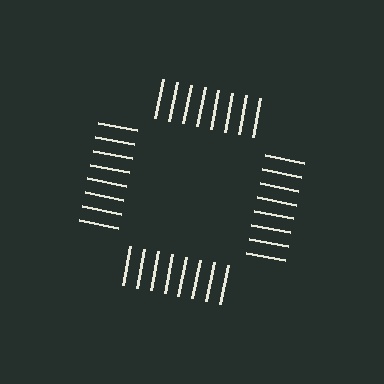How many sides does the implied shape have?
4 sides — the line-ends trace a square.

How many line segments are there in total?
32 — 8 along each of the 4 edges.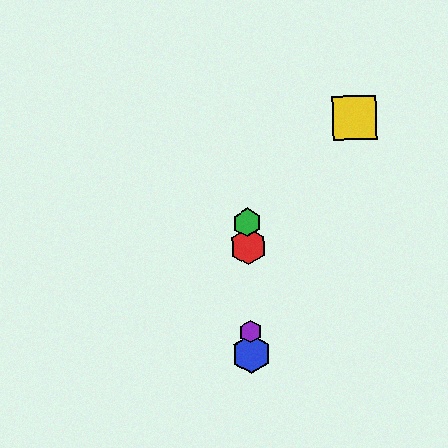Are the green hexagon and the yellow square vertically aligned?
No, the green hexagon is at x≈247 and the yellow square is at x≈354.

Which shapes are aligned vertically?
The red hexagon, the blue hexagon, the green hexagon, the purple hexagon are aligned vertically.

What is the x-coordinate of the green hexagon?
The green hexagon is at x≈247.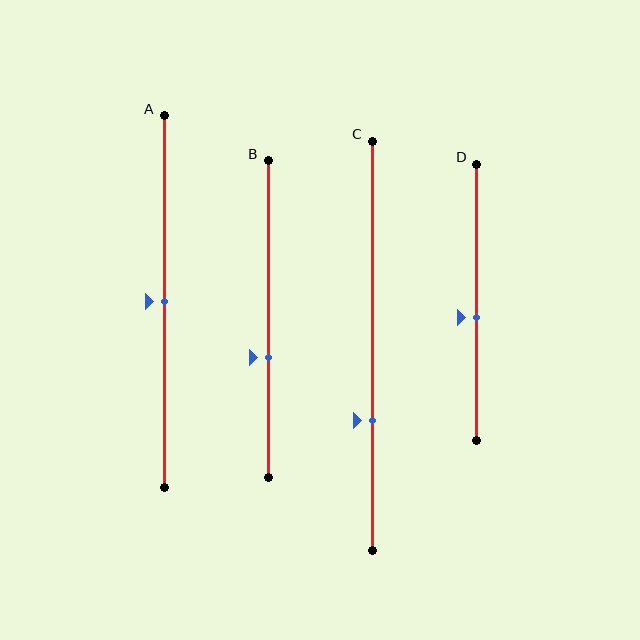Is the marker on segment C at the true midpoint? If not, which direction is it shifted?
No, the marker on segment C is shifted downward by about 18% of the segment length.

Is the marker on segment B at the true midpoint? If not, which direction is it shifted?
No, the marker on segment B is shifted downward by about 12% of the segment length.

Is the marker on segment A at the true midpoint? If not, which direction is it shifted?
Yes, the marker on segment A is at the true midpoint.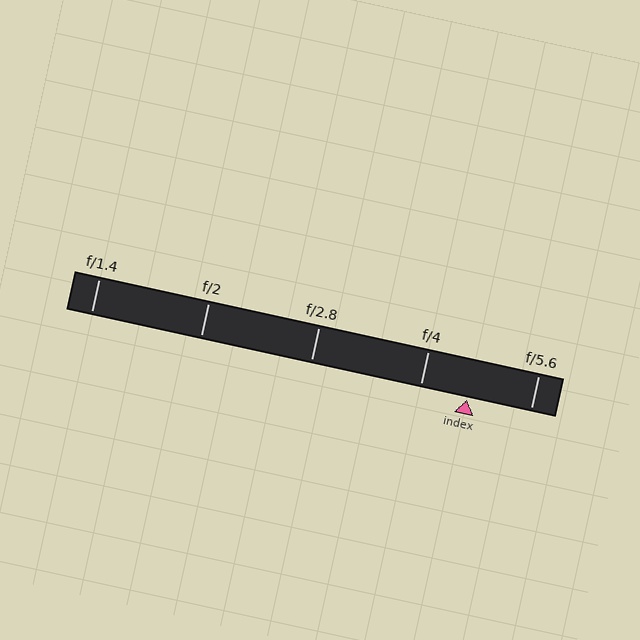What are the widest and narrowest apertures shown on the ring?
The widest aperture shown is f/1.4 and the narrowest is f/5.6.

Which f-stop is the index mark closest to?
The index mark is closest to f/4.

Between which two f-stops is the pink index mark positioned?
The index mark is between f/4 and f/5.6.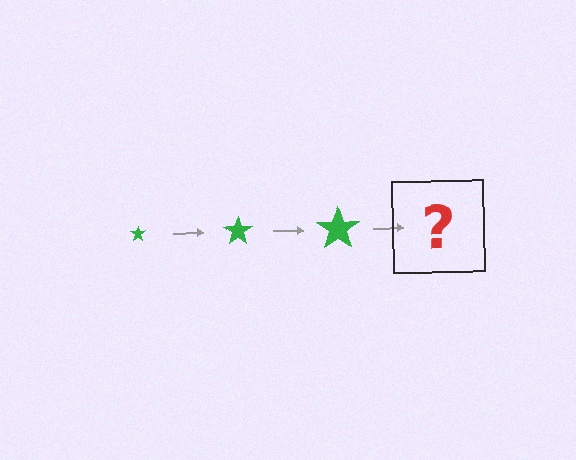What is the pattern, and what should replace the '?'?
The pattern is that the star gets progressively larger each step. The '?' should be a green star, larger than the previous one.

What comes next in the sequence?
The next element should be a green star, larger than the previous one.